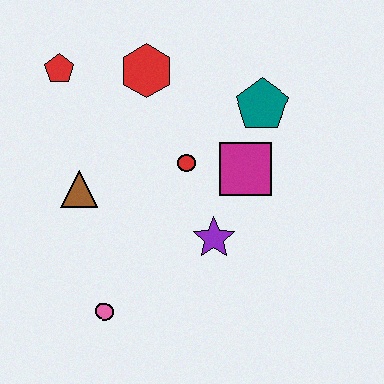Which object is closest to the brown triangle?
The red circle is closest to the brown triangle.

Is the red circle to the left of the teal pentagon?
Yes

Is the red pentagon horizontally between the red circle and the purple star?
No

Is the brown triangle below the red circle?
Yes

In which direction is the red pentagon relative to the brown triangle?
The red pentagon is above the brown triangle.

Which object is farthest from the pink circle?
The teal pentagon is farthest from the pink circle.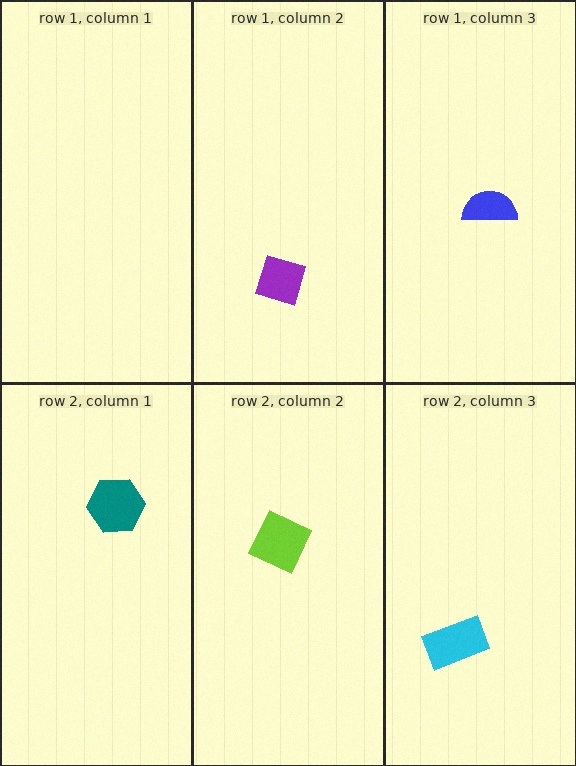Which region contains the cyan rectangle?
The row 2, column 3 region.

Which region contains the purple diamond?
The row 1, column 2 region.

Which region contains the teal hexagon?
The row 2, column 1 region.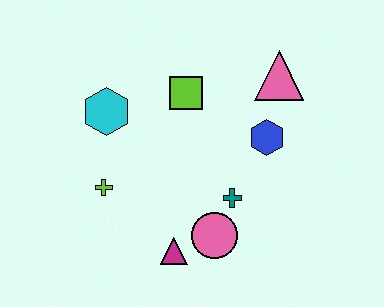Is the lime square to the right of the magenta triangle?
Yes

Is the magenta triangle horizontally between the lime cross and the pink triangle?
Yes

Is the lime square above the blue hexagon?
Yes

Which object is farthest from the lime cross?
The pink triangle is farthest from the lime cross.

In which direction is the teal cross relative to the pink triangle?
The teal cross is below the pink triangle.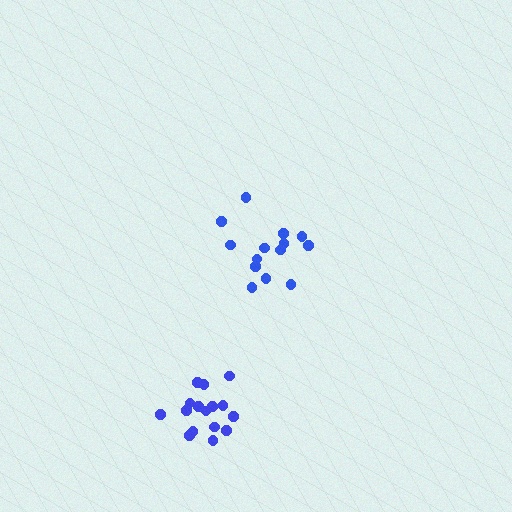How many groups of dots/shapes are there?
There are 2 groups.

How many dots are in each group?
Group 1: 16 dots, Group 2: 14 dots (30 total).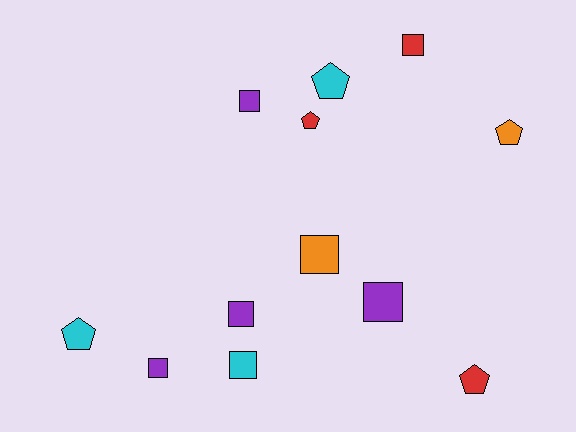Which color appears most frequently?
Purple, with 4 objects.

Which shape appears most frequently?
Square, with 7 objects.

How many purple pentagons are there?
There are no purple pentagons.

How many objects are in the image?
There are 12 objects.